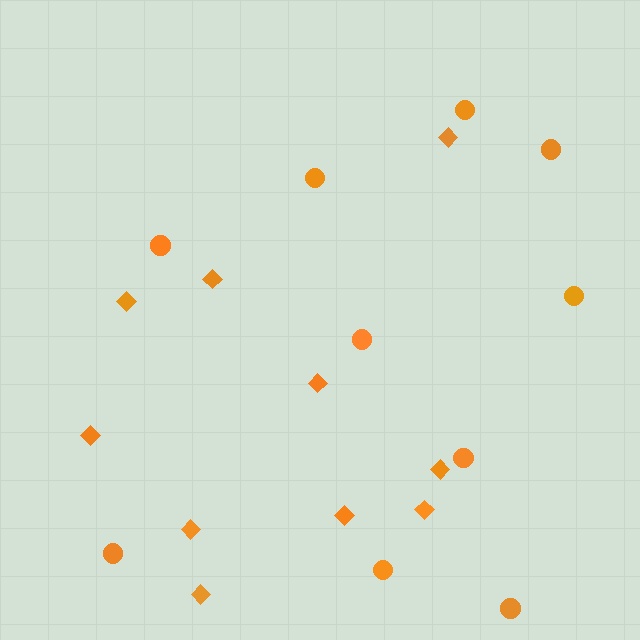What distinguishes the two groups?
There are 2 groups: one group of diamonds (10) and one group of circles (10).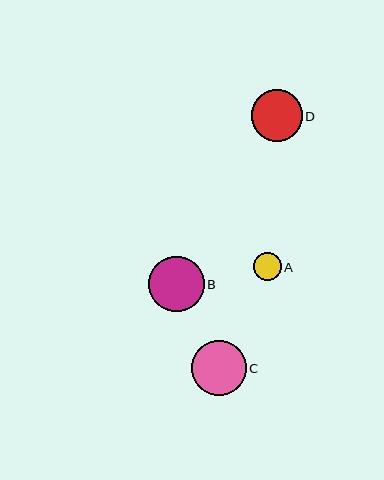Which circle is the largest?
Circle B is the largest with a size of approximately 56 pixels.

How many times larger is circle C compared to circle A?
Circle C is approximately 2.0 times the size of circle A.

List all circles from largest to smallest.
From largest to smallest: B, C, D, A.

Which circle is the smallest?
Circle A is the smallest with a size of approximately 28 pixels.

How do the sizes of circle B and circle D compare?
Circle B and circle D are approximately the same size.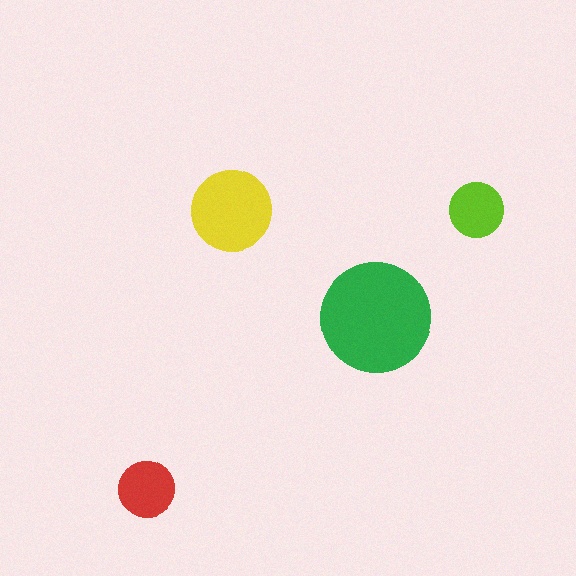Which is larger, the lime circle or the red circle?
The red one.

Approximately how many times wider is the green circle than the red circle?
About 2 times wider.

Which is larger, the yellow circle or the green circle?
The green one.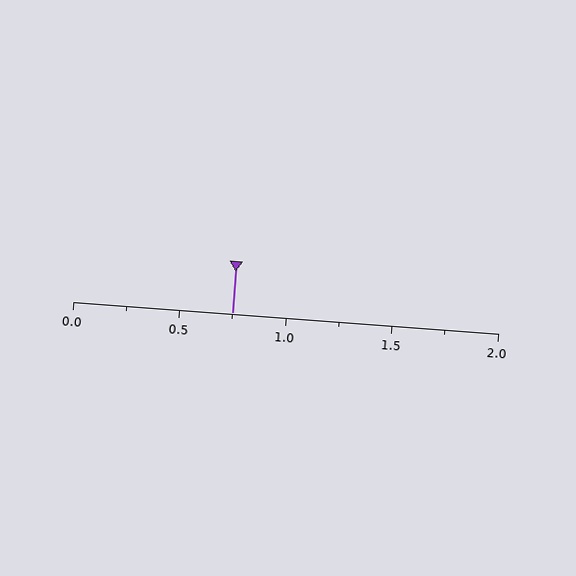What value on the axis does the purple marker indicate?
The marker indicates approximately 0.75.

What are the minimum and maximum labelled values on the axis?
The axis runs from 0.0 to 2.0.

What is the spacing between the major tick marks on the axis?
The major ticks are spaced 0.5 apart.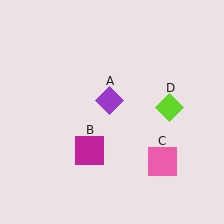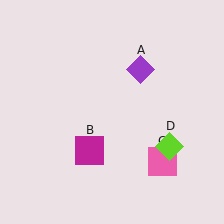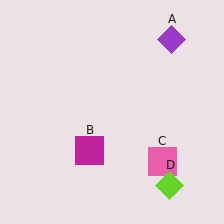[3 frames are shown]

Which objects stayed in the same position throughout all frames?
Magenta square (object B) and pink square (object C) remained stationary.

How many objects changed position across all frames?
2 objects changed position: purple diamond (object A), lime diamond (object D).